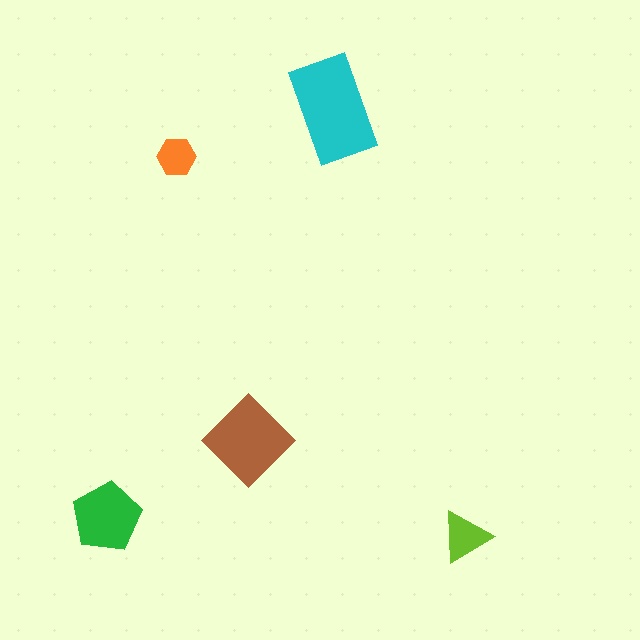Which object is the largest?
The cyan rectangle.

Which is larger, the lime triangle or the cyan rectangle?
The cyan rectangle.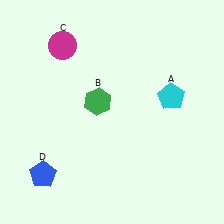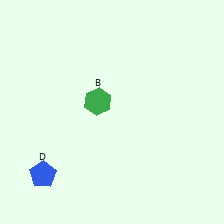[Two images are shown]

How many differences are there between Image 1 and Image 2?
There are 2 differences between the two images.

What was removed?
The cyan pentagon (A), the magenta circle (C) were removed in Image 2.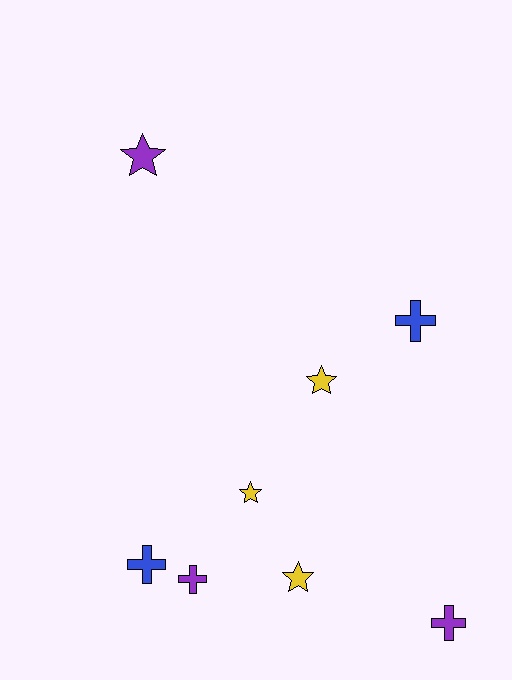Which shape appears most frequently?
Cross, with 4 objects.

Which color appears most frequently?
Purple, with 3 objects.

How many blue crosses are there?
There are 2 blue crosses.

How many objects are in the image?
There are 8 objects.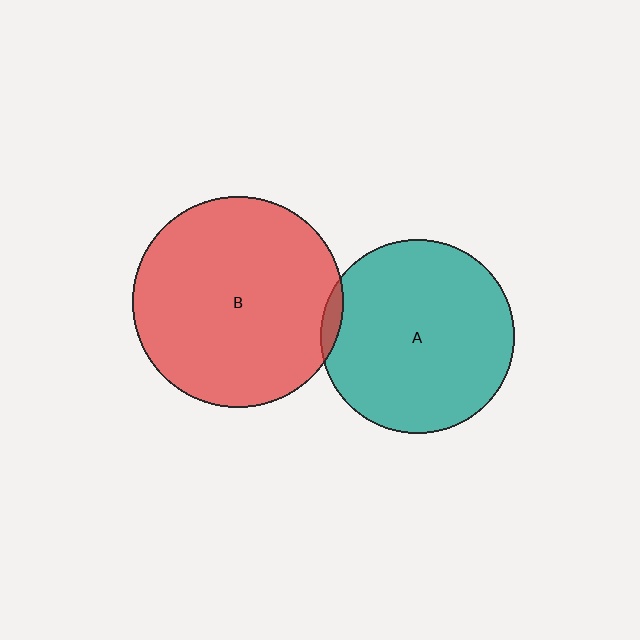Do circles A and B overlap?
Yes.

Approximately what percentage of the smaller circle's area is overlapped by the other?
Approximately 5%.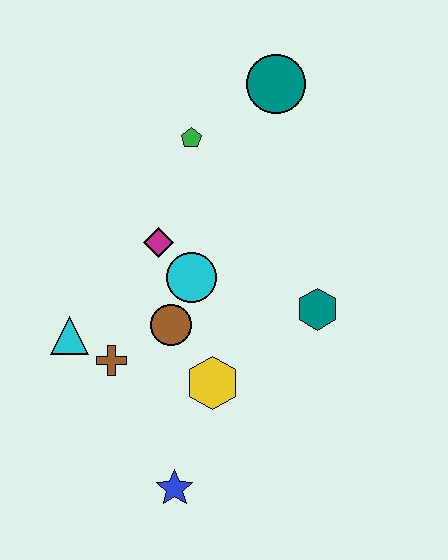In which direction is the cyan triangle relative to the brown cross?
The cyan triangle is to the left of the brown cross.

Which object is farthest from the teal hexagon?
The cyan triangle is farthest from the teal hexagon.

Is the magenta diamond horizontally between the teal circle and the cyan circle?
No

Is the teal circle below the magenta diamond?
No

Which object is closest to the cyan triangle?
The brown cross is closest to the cyan triangle.